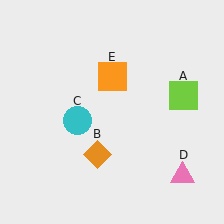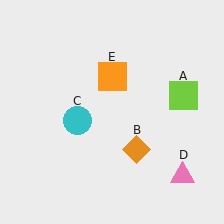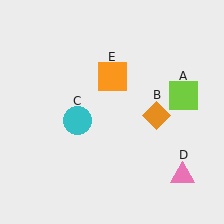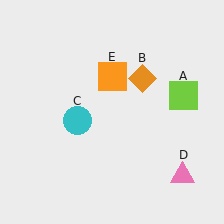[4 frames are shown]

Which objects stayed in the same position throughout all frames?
Lime square (object A) and cyan circle (object C) and pink triangle (object D) and orange square (object E) remained stationary.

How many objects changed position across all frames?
1 object changed position: orange diamond (object B).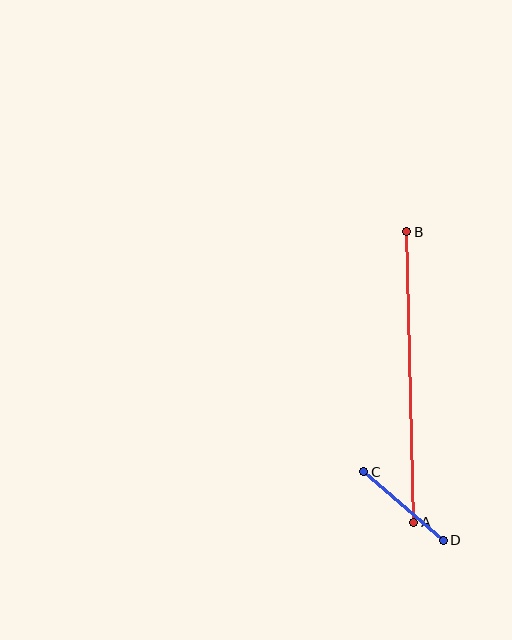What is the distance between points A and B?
The distance is approximately 290 pixels.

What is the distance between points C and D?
The distance is approximately 105 pixels.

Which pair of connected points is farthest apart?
Points A and B are farthest apart.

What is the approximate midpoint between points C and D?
The midpoint is at approximately (403, 506) pixels.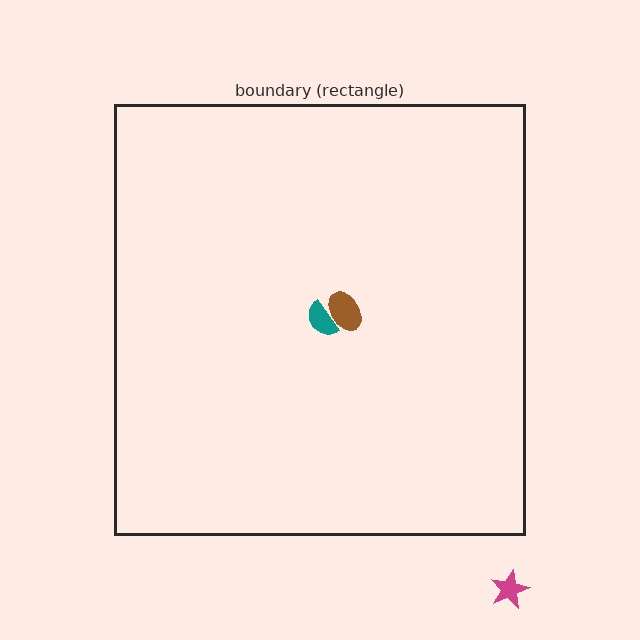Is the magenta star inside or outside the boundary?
Outside.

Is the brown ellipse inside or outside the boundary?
Inside.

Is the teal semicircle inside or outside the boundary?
Inside.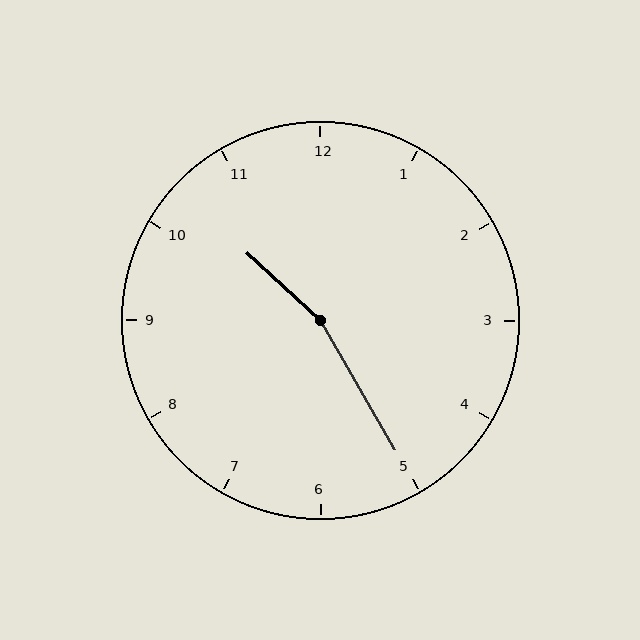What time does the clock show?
10:25.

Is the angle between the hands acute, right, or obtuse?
It is obtuse.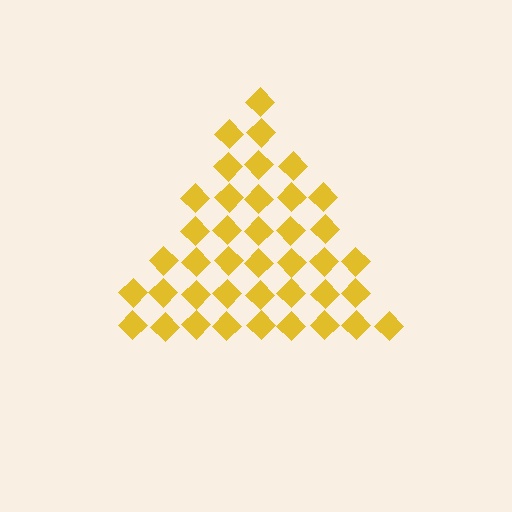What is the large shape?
The large shape is a triangle.